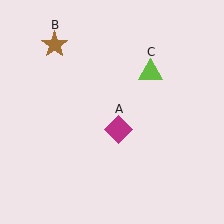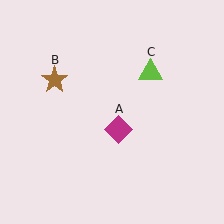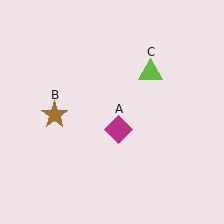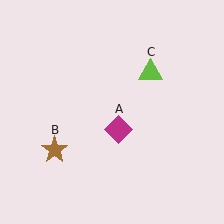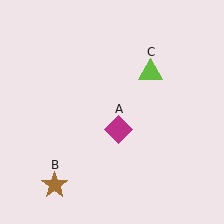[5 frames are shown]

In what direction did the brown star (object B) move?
The brown star (object B) moved down.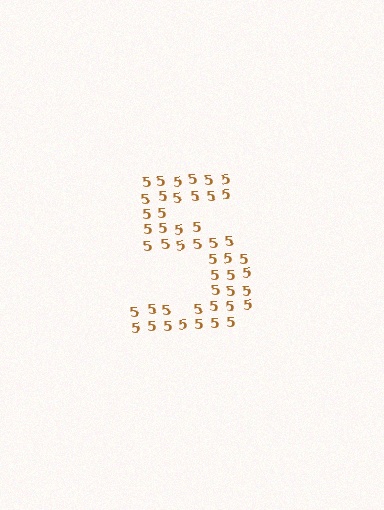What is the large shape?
The large shape is the digit 5.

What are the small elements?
The small elements are digit 5's.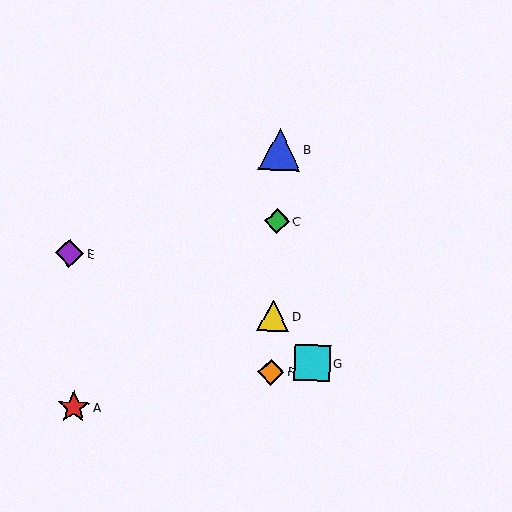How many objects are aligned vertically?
4 objects (B, C, D, F) are aligned vertically.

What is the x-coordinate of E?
Object E is at x≈69.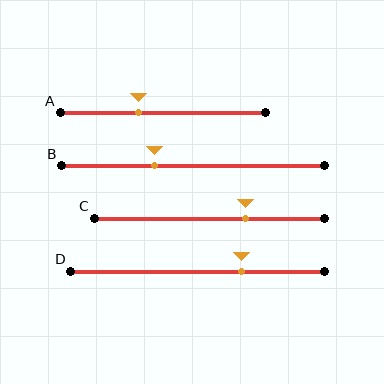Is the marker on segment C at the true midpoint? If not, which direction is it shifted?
No, the marker on segment C is shifted to the right by about 16% of the segment length.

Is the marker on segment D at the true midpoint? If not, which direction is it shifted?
No, the marker on segment D is shifted to the right by about 17% of the segment length.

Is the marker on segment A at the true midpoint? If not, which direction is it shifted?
No, the marker on segment A is shifted to the left by about 12% of the segment length.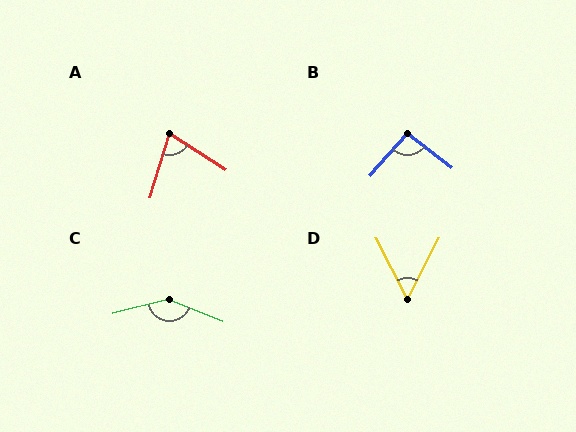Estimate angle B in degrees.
Approximately 93 degrees.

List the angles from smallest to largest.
D (54°), A (74°), B (93°), C (144°).